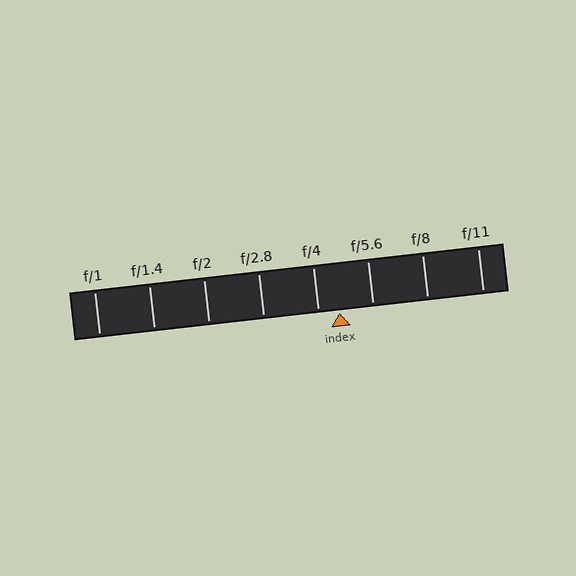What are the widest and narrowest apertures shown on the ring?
The widest aperture shown is f/1 and the narrowest is f/11.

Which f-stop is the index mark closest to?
The index mark is closest to f/4.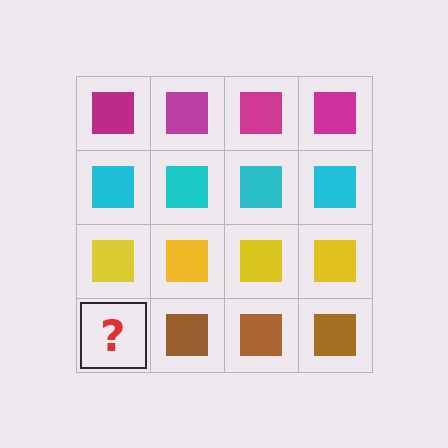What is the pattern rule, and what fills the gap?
The rule is that each row has a consistent color. The gap should be filled with a brown square.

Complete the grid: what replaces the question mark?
The question mark should be replaced with a brown square.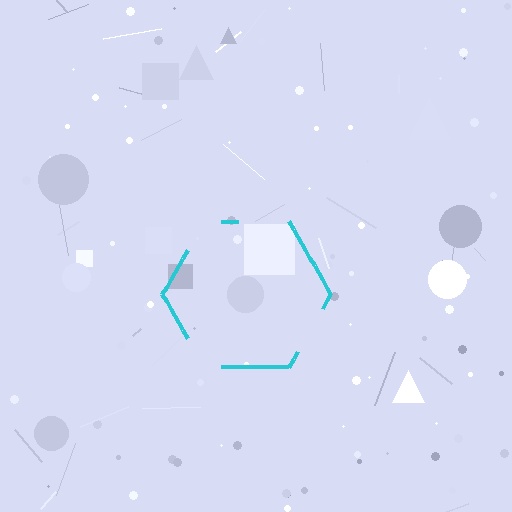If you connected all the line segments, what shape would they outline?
They would outline a hexagon.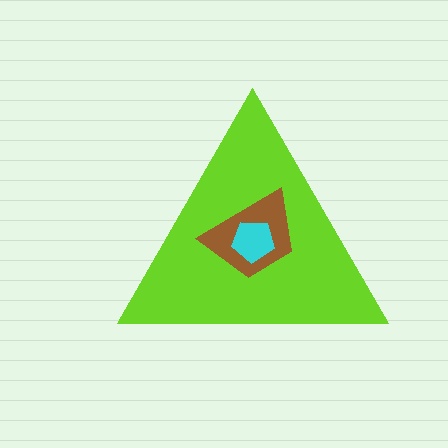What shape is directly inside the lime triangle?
The brown trapezoid.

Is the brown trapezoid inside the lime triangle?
Yes.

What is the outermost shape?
The lime triangle.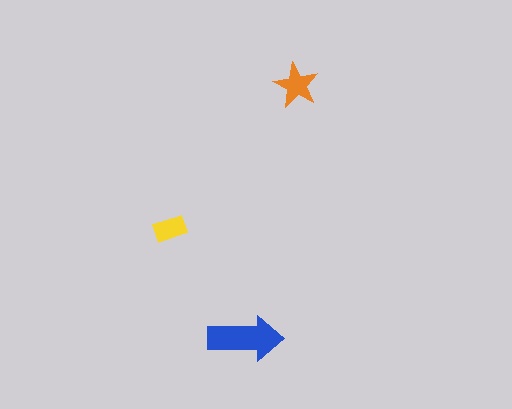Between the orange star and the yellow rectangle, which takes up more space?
The orange star.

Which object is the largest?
The blue arrow.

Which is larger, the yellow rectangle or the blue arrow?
The blue arrow.